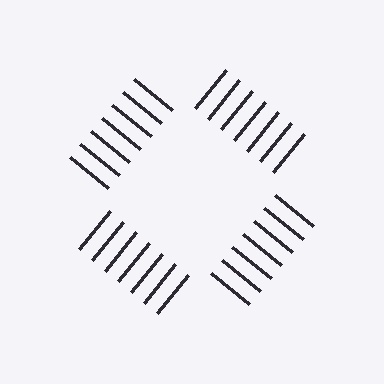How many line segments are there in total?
28 — 7 along each of the 4 edges.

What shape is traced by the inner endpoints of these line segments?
An illusory square — the line segments terminate on its edges but no continuous stroke is drawn.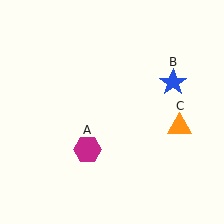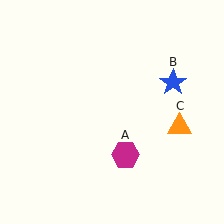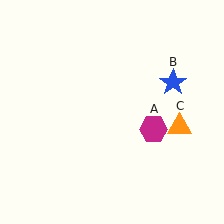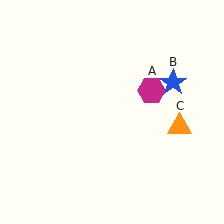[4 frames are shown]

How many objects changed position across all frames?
1 object changed position: magenta hexagon (object A).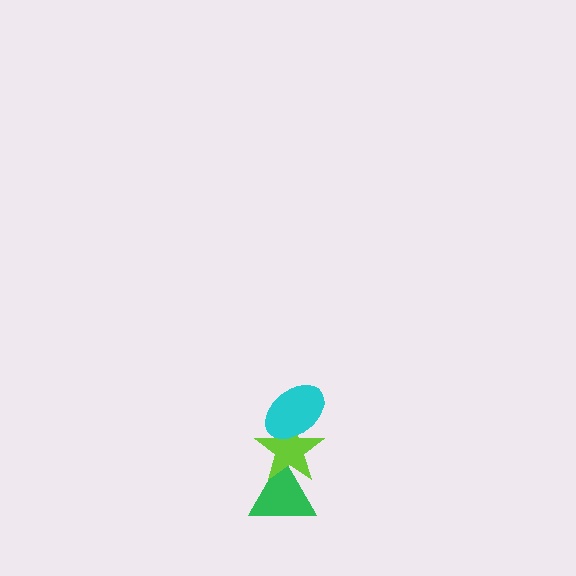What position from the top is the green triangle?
The green triangle is 3rd from the top.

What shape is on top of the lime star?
The cyan ellipse is on top of the lime star.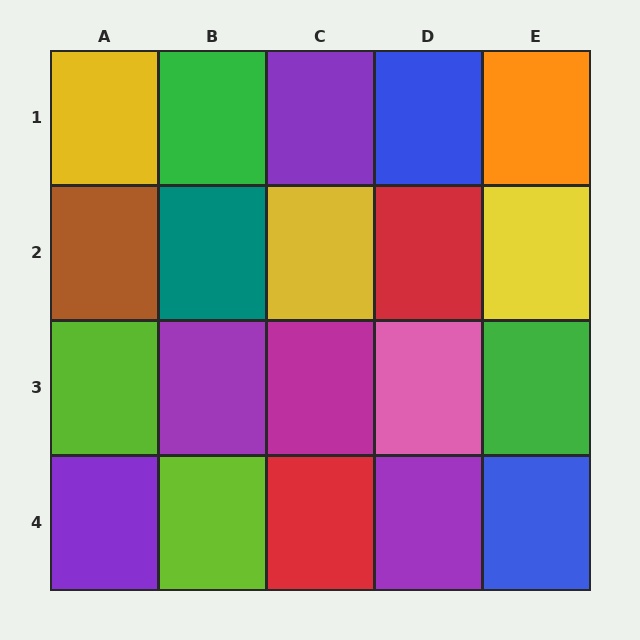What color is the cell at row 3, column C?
Magenta.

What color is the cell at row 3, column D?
Pink.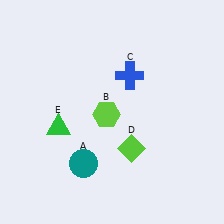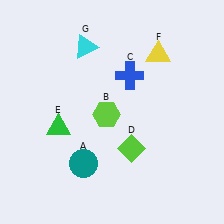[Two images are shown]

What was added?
A yellow triangle (F), a cyan triangle (G) were added in Image 2.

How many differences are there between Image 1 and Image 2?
There are 2 differences between the two images.